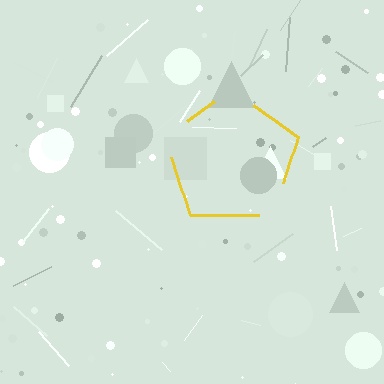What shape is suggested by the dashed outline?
The dashed outline suggests a pentagon.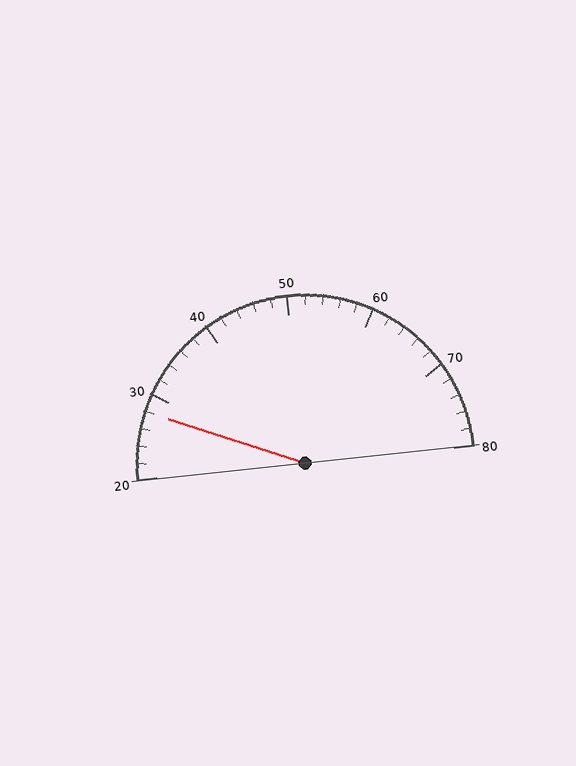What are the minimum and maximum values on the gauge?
The gauge ranges from 20 to 80.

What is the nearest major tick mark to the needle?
The nearest major tick mark is 30.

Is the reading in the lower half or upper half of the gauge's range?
The reading is in the lower half of the range (20 to 80).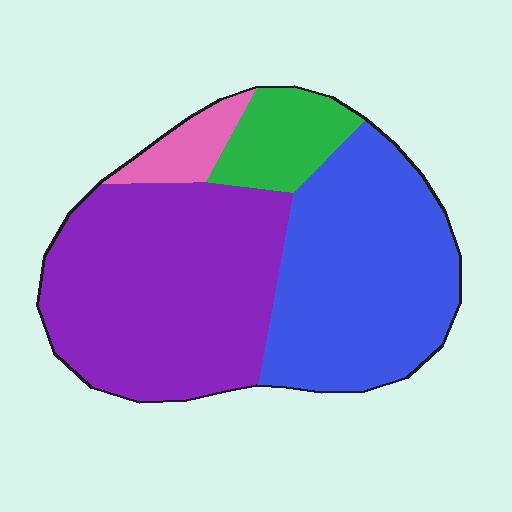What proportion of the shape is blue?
Blue covers roughly 40% of the shape.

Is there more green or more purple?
Purple.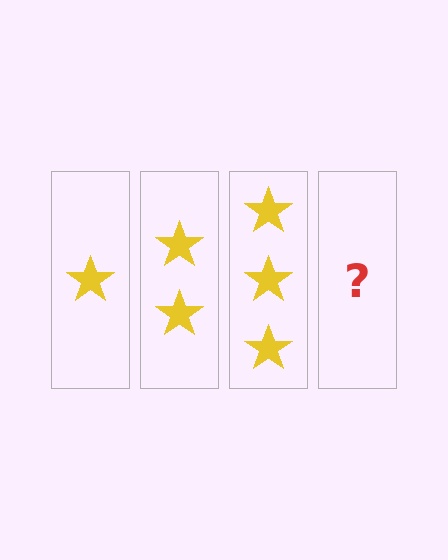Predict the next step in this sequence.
The next step is 4 stars.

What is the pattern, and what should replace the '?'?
The pattern is that each step adds one more star. The '?' should be 4 stars.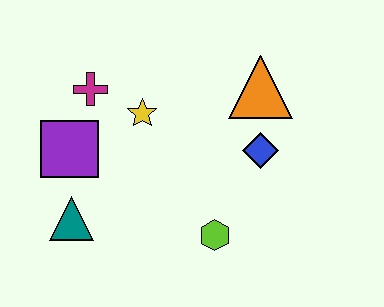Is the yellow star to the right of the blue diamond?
No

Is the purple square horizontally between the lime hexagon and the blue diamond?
No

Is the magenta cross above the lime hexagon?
Yes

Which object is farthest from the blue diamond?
The teal triangle is farthest from the blue diamond.